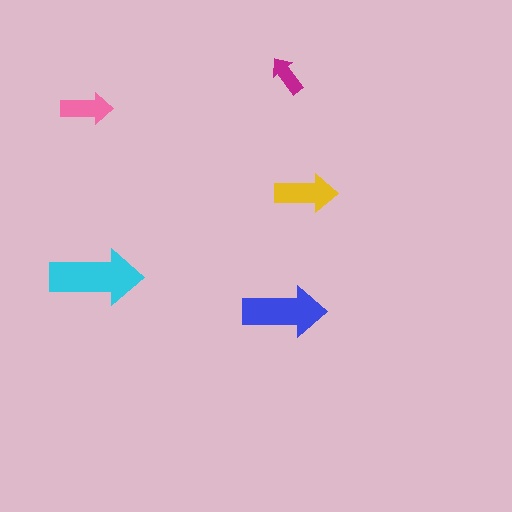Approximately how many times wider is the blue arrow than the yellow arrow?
About 1.5 times wider.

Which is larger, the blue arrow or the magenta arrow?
The blue one.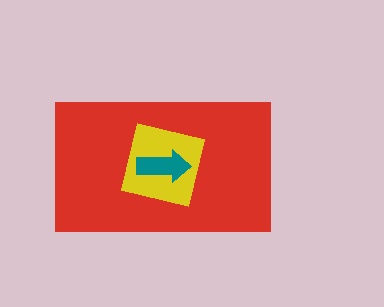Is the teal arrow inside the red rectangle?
Yes.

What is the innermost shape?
The teal arrow.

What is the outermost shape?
The red rectangle.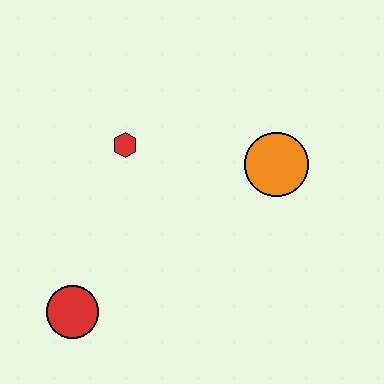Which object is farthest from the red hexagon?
The red circle is farthest from the red hexagon.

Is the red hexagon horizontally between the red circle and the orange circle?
Yes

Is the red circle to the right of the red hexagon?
No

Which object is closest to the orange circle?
The red hexagon is closest to the orange circle.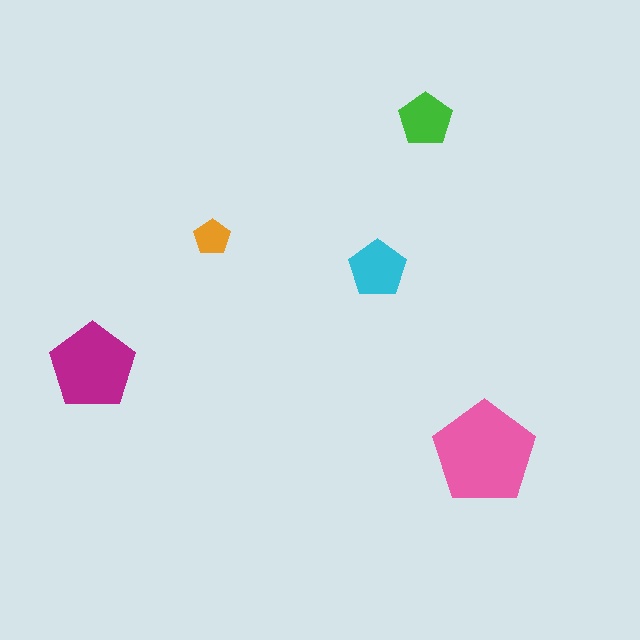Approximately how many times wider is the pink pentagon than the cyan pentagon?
About 2 times wider.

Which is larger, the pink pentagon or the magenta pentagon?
The pink one.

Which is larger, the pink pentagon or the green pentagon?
The pink one.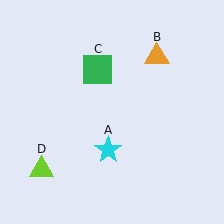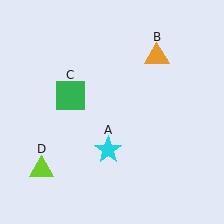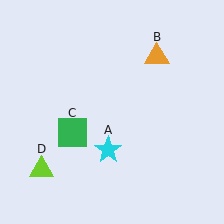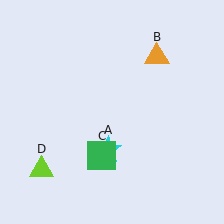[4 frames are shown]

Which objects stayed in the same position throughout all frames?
Cyan star (object A) and orange triangle (object B) and lime triangle (object D) remained stationary.